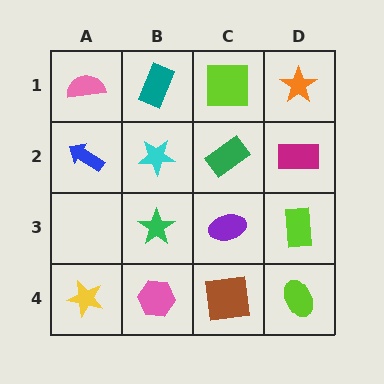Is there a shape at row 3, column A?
No, that cell is empty.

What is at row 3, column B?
A green star.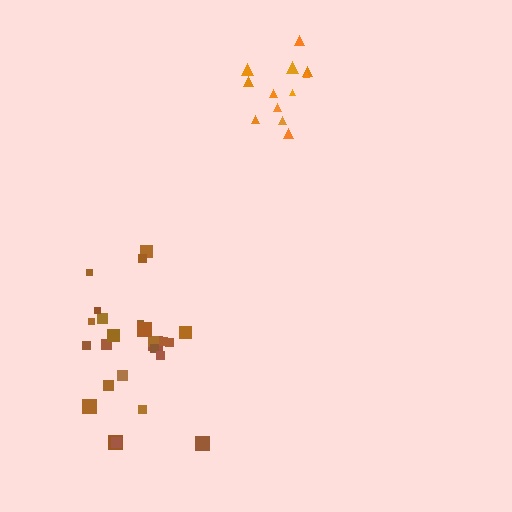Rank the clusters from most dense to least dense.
brown, orange.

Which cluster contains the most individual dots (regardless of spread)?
Brown (25).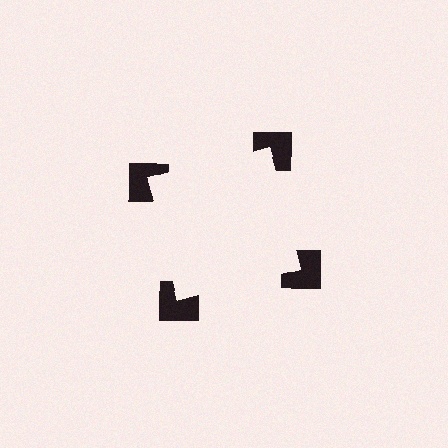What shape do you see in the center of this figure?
An illusory square — its edges are inferred from the aligned wedge cuts in the notched squares, not physically drawn.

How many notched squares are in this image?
There are 4 — one at each vertex of the illusory square.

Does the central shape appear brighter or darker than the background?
It typically appears slightly brighter than the background, even though no actual brightness change is drawn.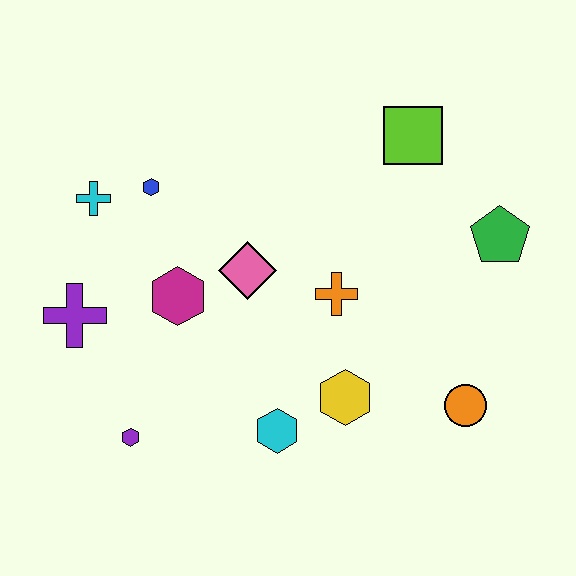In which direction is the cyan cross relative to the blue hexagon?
The cyan cross is to the left of the blue hexagon.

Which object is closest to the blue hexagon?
The cyan cross is closest to the blue hexagon.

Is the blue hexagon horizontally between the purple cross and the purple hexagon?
No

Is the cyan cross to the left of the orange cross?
Yes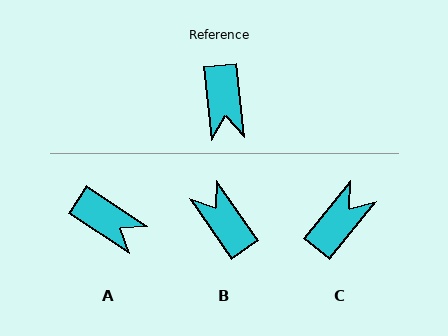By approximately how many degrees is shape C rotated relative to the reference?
Approximately 136 degrees counter-clockwise.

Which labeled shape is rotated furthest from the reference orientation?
B, about 151 degrees away.